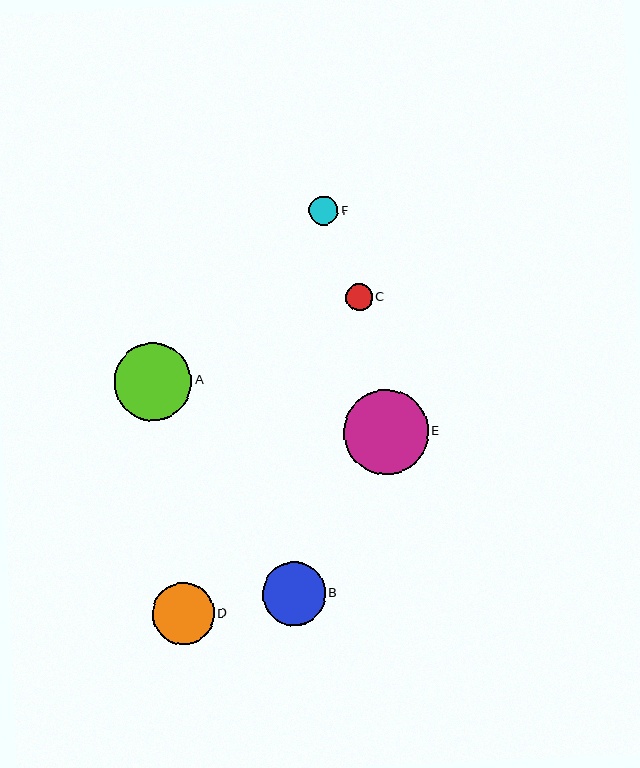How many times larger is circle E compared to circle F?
Circle E is approximately 3.0 times the size of circle F.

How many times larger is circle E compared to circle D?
Circle E is approximately 1.4 times the size of circle D.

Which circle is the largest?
Circle E is the largest with a size of approximately 85 pixels.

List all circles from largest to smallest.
From largest to smallest: E, A, B, D, F, C.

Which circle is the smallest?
Circle C is the smallest with a size of approximately 27 pixels.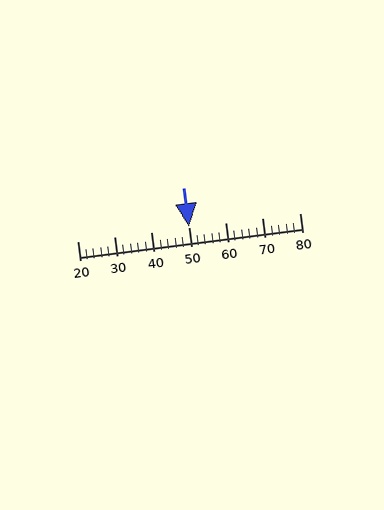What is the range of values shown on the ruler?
The ruler shows values from 20 to 80.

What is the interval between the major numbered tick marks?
The major tick marks are spaced 10 units apart.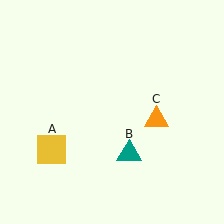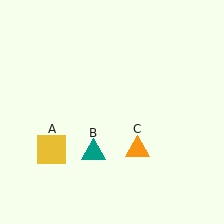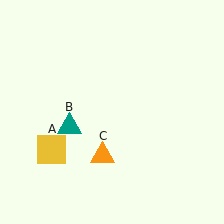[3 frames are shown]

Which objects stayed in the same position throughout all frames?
Yellow square (object A) remained stationary.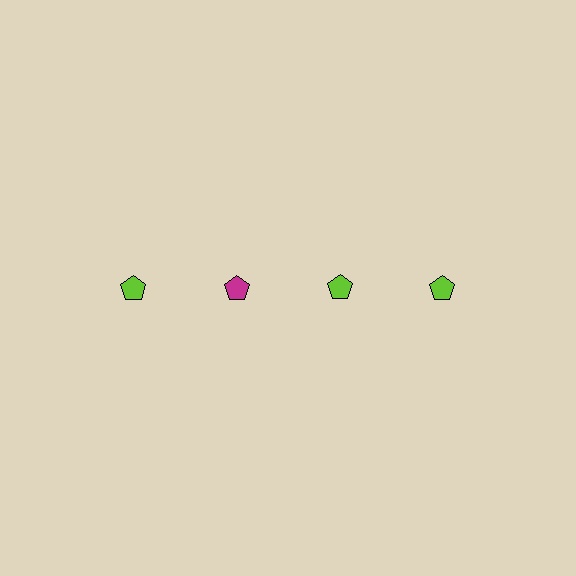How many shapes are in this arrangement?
There are 4 shapes arranged in a grid pattern.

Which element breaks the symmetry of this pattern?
The magenta pentagon in the top row, second from left column breaks the symmetry. All other shapes are lime pentagons.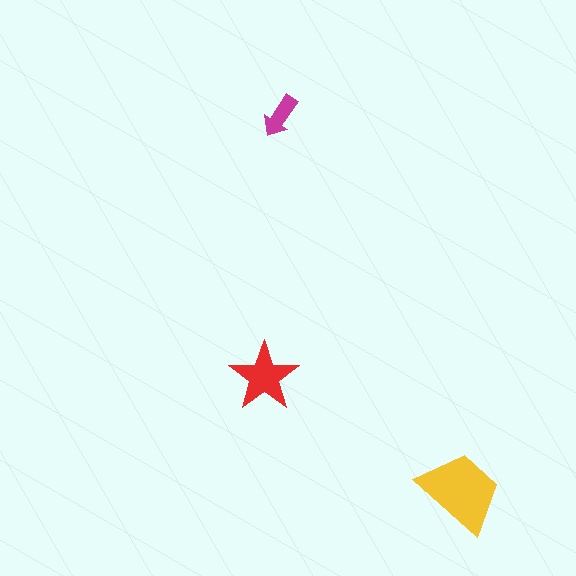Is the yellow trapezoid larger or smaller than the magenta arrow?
Larger.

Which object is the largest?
The yellow trapezoid.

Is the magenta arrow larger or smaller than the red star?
Smaller.